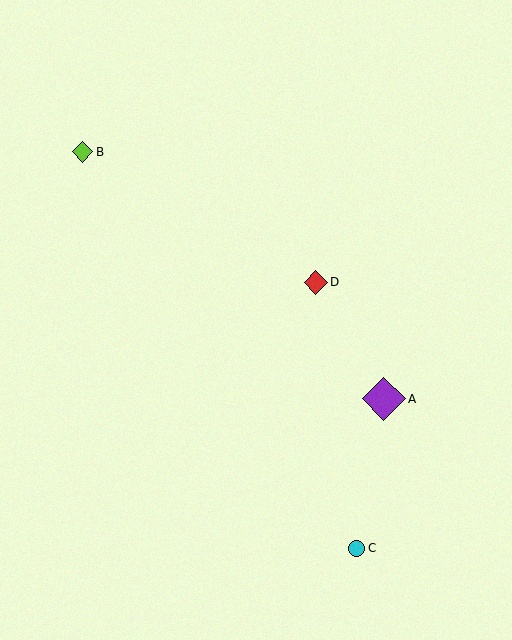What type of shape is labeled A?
Shape A is a purple diamond.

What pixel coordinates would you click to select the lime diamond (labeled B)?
Click at (82, 152) to select the lime diamond B.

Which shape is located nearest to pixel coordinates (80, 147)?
The lime diamond (labeled B) at (82, 152) is nearest to that location.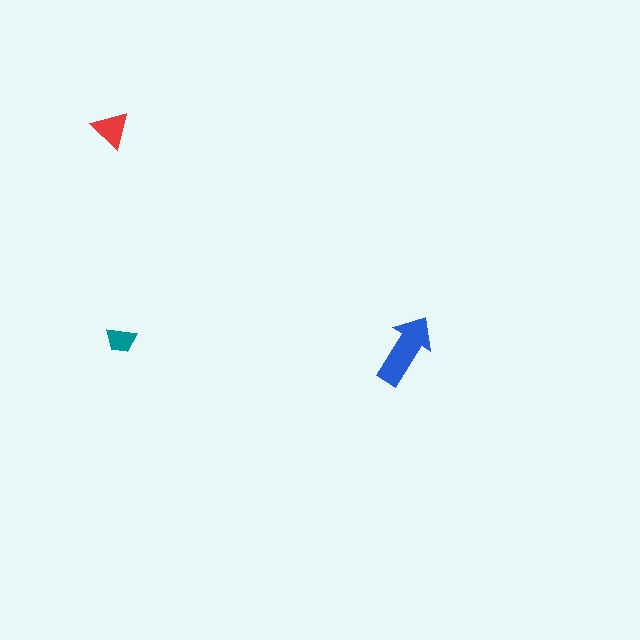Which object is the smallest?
The teal trapezoid.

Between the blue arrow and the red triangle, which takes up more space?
The blue arrow.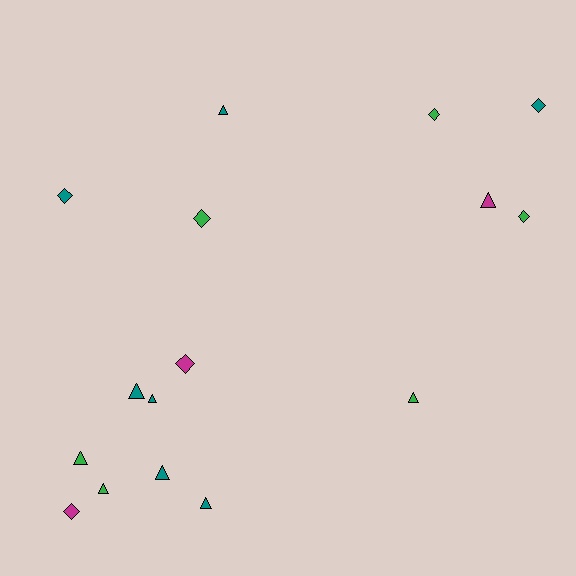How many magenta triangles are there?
There is 1 magenta triangle.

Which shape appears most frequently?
Triangle, with 9 objects.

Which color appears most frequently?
Teal, with 7 objects.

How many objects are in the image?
There are 16 objects.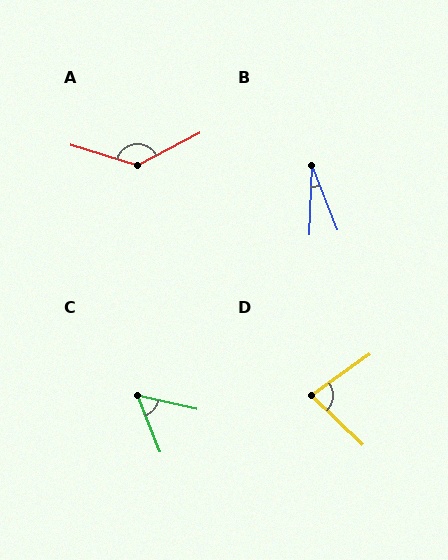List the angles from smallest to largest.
B (24°), C (56°), D (79°), A (136°).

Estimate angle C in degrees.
Approximately 56 degrees.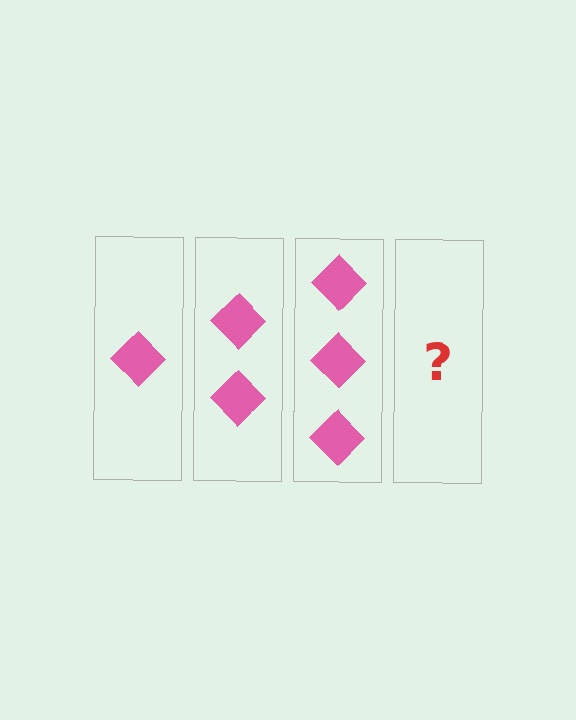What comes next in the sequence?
The next element should be 4 diamonds.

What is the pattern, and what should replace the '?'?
The pattern is that each step adds one more diamond. The '?' should be 4 diamonds.